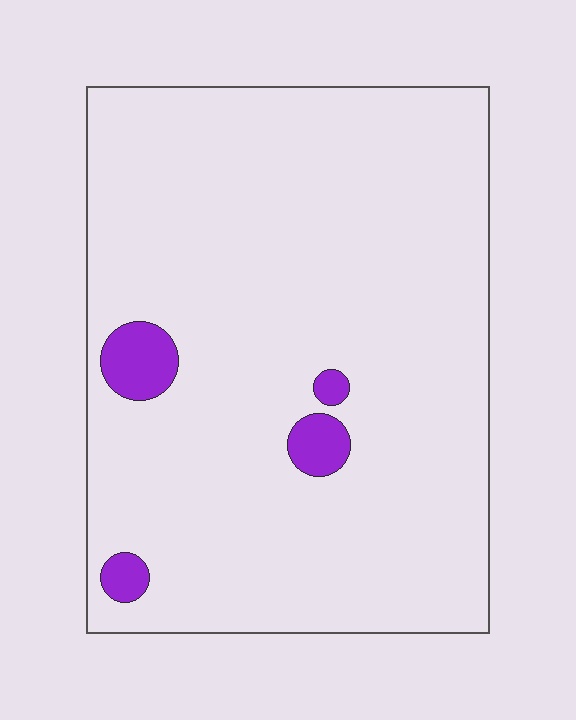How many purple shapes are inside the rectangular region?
4.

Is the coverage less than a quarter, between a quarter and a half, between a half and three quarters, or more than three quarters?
Less than a quarter.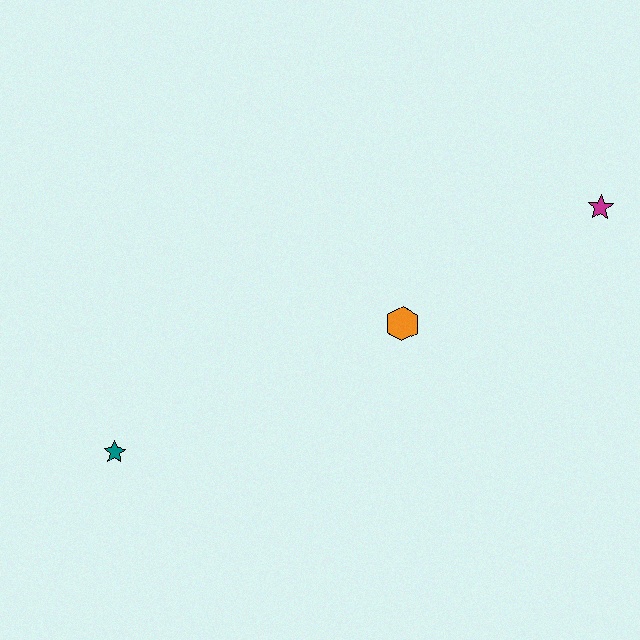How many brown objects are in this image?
There are no brown objects.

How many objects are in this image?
There are 3 objects.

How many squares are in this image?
There are no squares.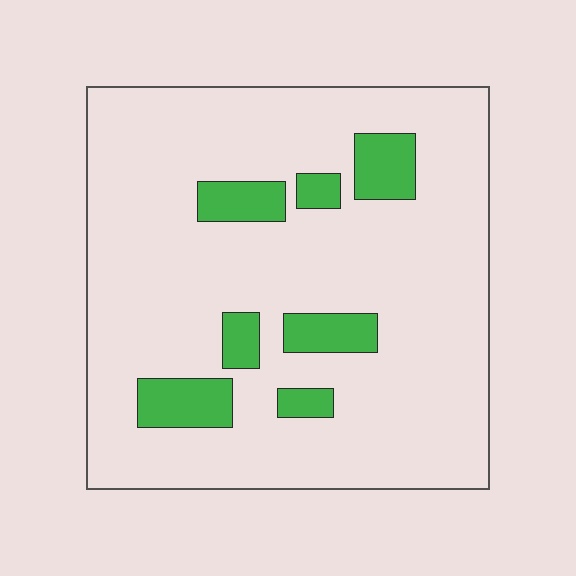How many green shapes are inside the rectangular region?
7.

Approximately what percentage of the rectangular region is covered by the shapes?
Approximately 15%.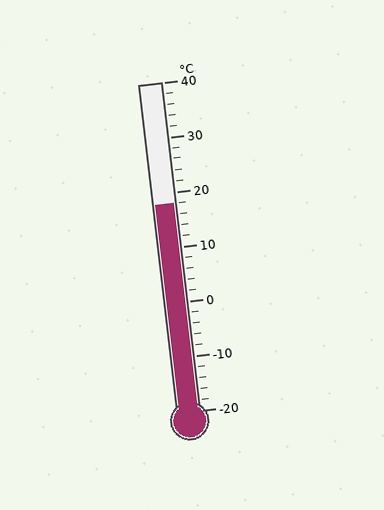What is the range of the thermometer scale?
The thermometer scale ranges from -20°C to 40°C.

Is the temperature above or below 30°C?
The temperature is below 30°C.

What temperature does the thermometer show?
The thermometer shows approximately 18°C.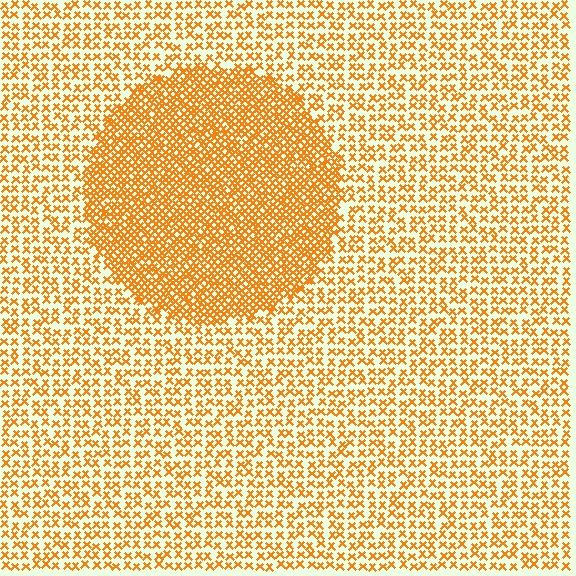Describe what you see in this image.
The image contains small orange elements arranged at two different densities. A circle-shaped region is visible where the elements are more densely packed than the surrounding area.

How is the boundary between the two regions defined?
The boundary is defined by a change in element density (approximately 2.2x ratio). All elements are the same color, size, and shape.